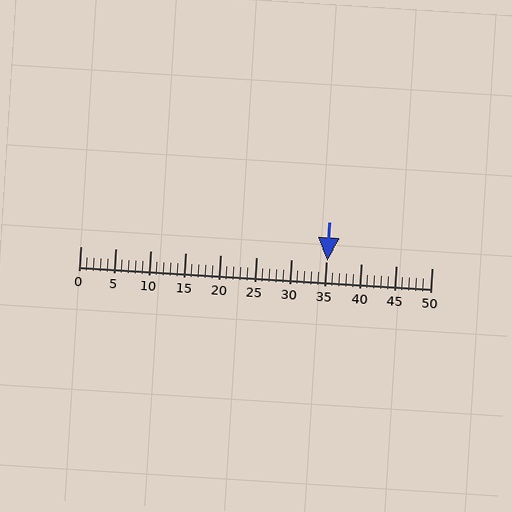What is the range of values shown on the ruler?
The ruler shows values from 0 to 50.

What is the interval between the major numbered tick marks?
The major tick marks are spaced 5 units apart.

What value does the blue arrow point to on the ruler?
The blue arrow points to approximately 35.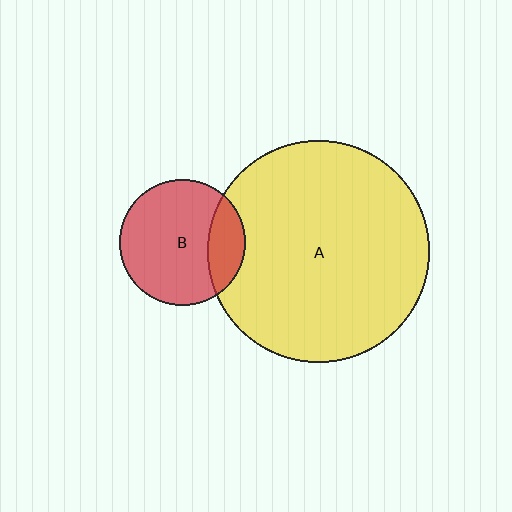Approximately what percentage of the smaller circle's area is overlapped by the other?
Approximately 20%.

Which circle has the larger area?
Circle A (yellow).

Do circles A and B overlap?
Yes.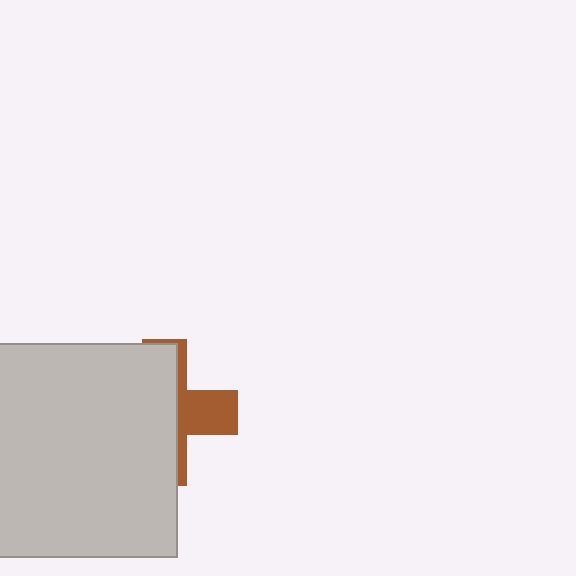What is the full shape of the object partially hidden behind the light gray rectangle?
The partially hidden object is a brown cross.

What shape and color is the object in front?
The object in front is a light gray rectangle.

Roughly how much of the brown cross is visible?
A small part of it is visible (roughly 34%).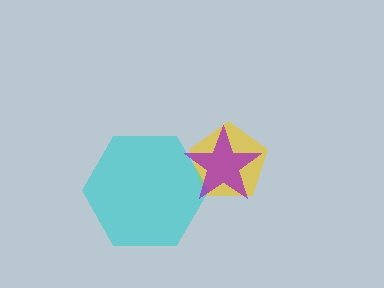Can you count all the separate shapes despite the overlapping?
Yes, there are 3 separate shapes.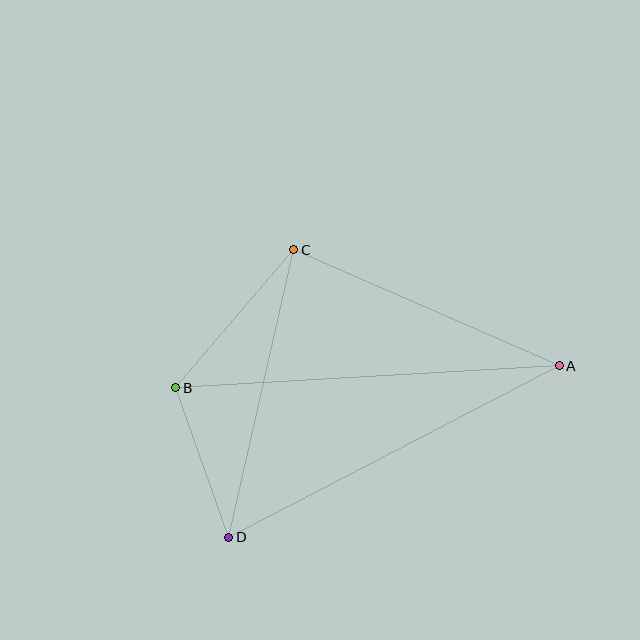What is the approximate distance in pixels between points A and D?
The distance between A and D is approximately 372 pixels.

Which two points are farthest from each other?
Points A and B are farthest from each other.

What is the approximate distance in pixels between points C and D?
The distance between C and D is approximately 295 pixels.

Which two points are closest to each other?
Points B and D are closest to each other.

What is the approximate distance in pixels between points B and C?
The distance between B and C is approximately 181 pixels.